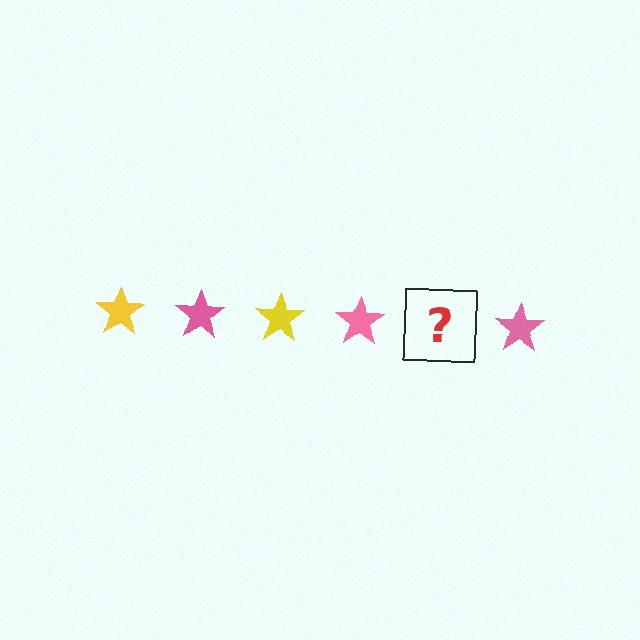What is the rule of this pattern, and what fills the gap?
The rule is that the pattern cycles through yellow, pink stars. The gap should be filled with a yellow star.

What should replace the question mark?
The question mark should be replaced with a yellow star.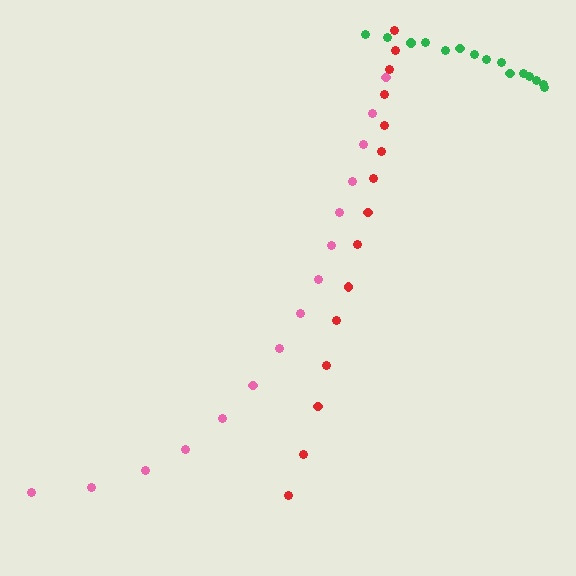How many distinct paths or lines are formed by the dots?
There are 3 distinct paths.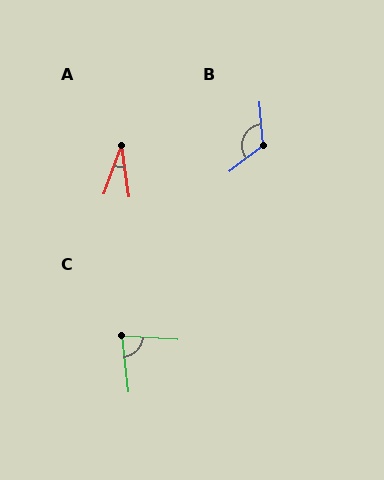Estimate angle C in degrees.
Approximately 79 degrees.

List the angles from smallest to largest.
A (27°), C (79°), B (124°).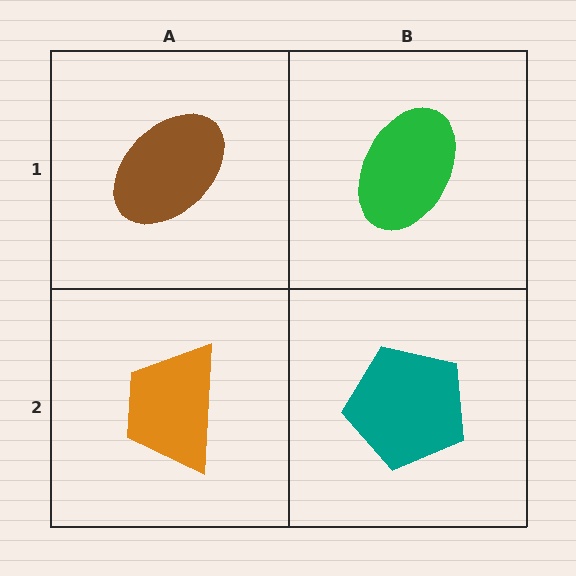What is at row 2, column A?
An orange trapezoid.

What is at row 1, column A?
A brown ellipse.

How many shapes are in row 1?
2 shapes.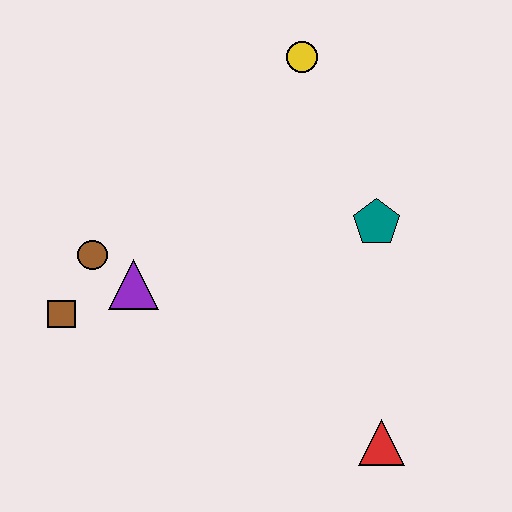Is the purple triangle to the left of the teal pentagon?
Yes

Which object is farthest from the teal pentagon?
The brown square is farthest from the teal pentagon.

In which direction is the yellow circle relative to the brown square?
The yellow circle is above the brown square.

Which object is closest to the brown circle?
The purple triangle is closest to the brown circle.